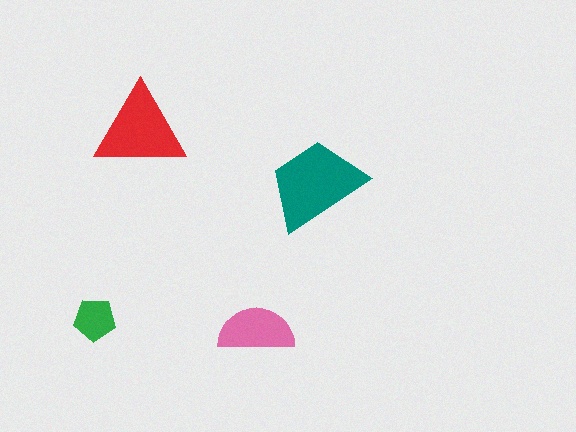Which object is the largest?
The teal trapezoid.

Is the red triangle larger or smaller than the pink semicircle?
Larger.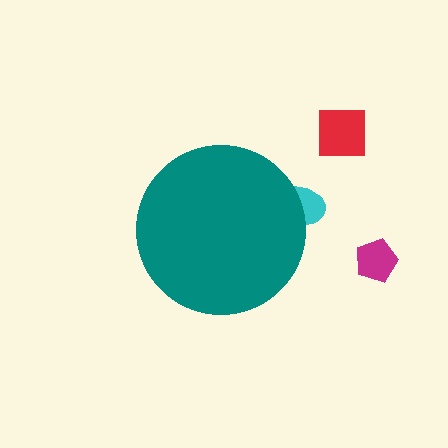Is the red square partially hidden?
No, the red square is fully visible.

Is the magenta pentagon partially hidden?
No, the magenta pentagon is fully visible.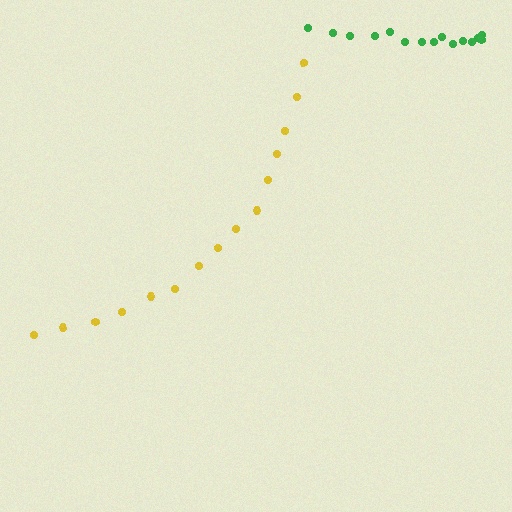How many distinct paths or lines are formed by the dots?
There are 2 distinct paths.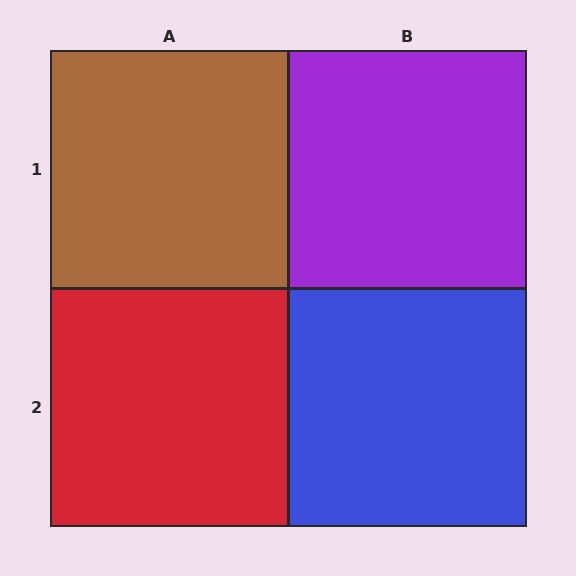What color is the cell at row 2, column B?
Blue.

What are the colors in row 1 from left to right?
Brown, purple.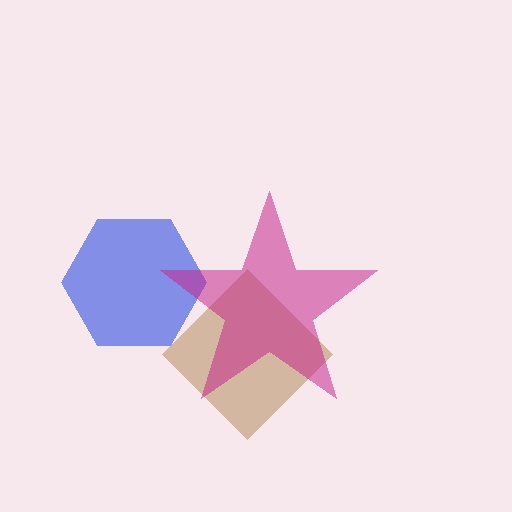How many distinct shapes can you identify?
There are 3 distinct shapes: a brown diamond, a blue hexagon, a magenta star.